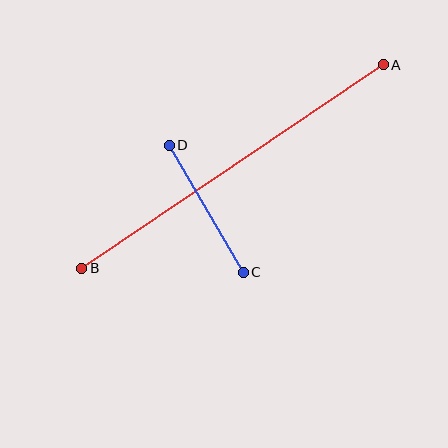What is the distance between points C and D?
The distance is approximately 147 pixels.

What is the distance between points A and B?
The distance is approximately 364 pixels.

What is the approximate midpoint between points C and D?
The midpoint is at approximately (206, 209) pixels.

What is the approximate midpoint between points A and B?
The midpoint is at approximately (232, 166) pixels.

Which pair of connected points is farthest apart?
Points A and B are farthest apart.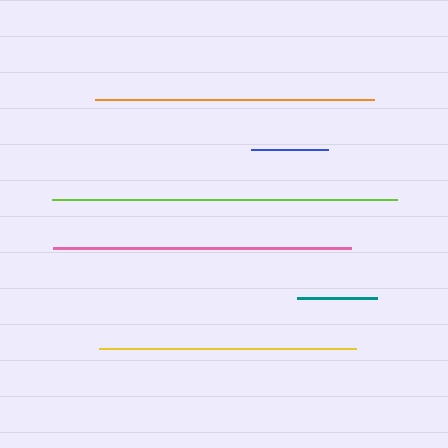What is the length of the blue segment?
The blue segment is approximately 77 pixels long.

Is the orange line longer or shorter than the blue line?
The orange line is longer than the blue line.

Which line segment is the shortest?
The blue line is the shortest at approximately 77 pixels.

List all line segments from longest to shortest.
From longest to shortest: lime, pink, orange, yellow, teal, blue.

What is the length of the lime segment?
The lime segment is approximately 346 pixels long.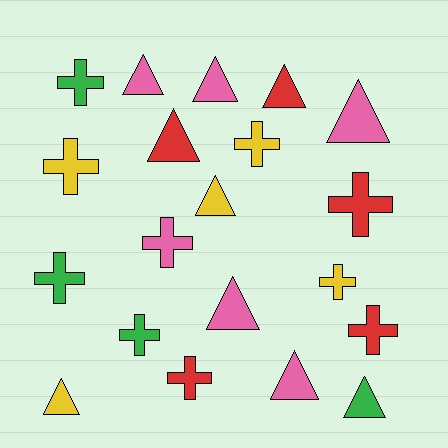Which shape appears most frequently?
Triangle, with 10 objects.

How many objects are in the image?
There are 20 objects.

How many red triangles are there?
There are 2 red triangles.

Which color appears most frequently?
Pink, with 6 objects.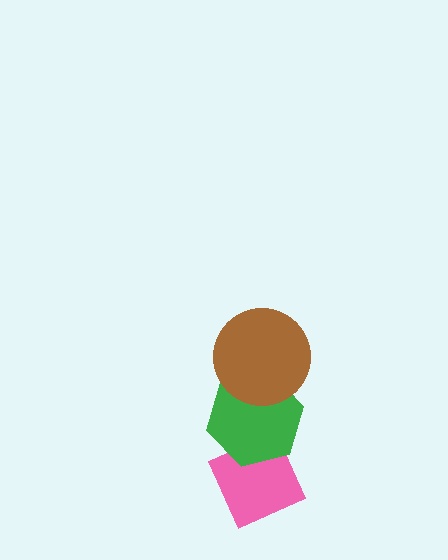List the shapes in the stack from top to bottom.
From top to bottom: the brown circle, the green hexagon, the pink diamond.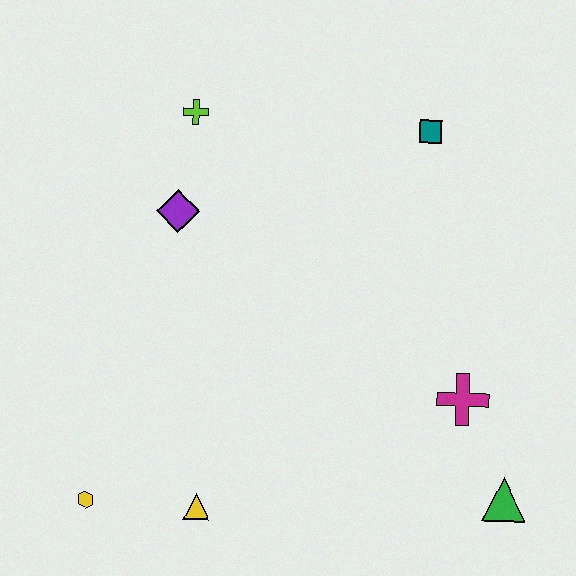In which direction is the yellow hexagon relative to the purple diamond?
The yellow hexagon is below the purple diamond.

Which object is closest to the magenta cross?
The green triangle is closest to the magenta cross.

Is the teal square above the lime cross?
No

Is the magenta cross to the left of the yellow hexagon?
No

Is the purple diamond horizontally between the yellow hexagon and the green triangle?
Yes